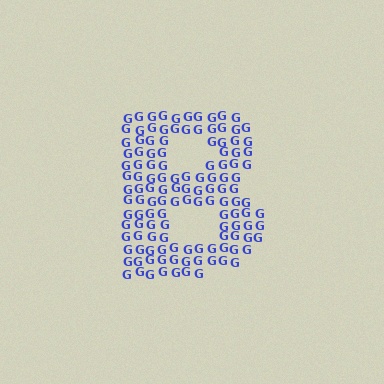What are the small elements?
The small elements are letter G's.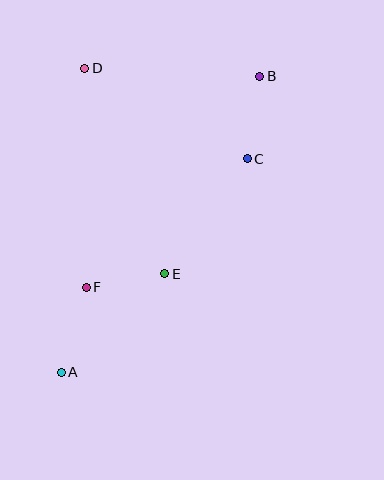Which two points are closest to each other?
Points E and F are closest to each other.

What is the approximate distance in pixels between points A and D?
The distance between A and D is approximately 305 pixels.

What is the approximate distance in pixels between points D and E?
The distance between D and E is approximately 221 pixels.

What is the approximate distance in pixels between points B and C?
The distance between B and C is approximately 83 pixels.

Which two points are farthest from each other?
Points A and B are farthest from each other.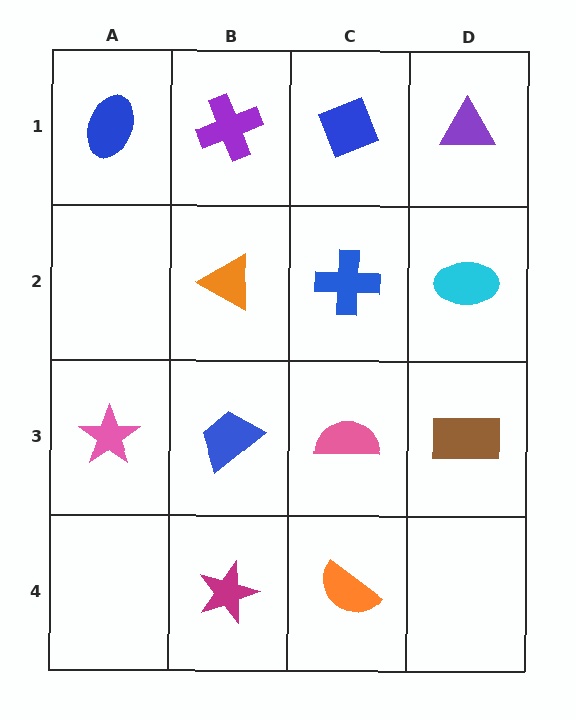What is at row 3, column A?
A pink star.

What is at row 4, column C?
An orange semicircle.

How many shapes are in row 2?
3 shapes.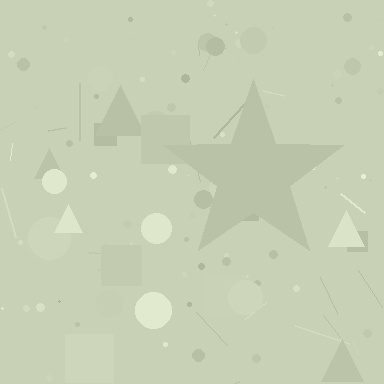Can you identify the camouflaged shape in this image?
The camouflaged shape is a star.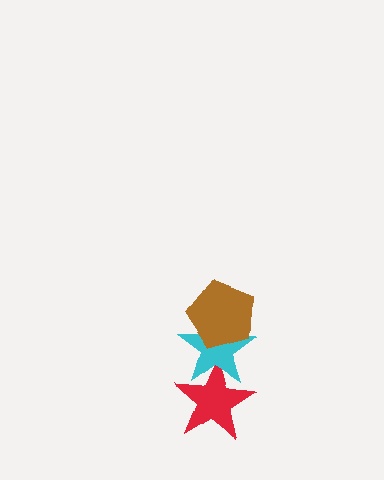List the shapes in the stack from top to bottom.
From top to bottom: the brown pentagon, the cyan star, the red star.